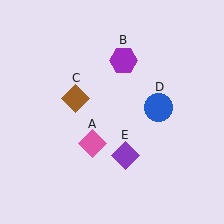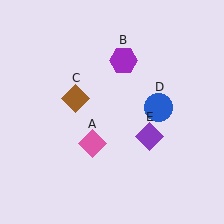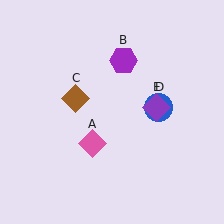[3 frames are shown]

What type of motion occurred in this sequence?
The purple diamond (object E) rotated counterclockwise around the center of the scene.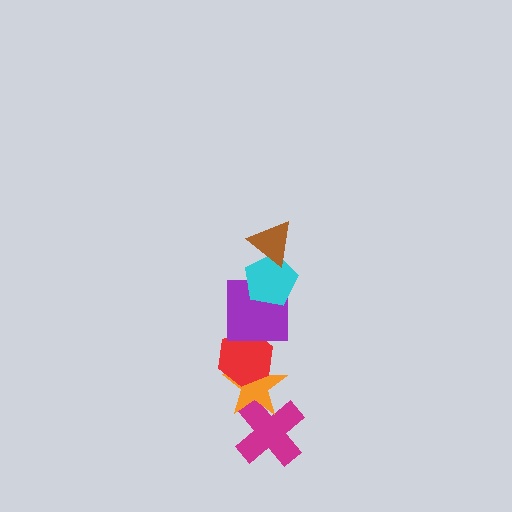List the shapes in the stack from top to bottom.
From top to bottom: the brown triangle, the cyan pentagon, the purple square, the red hexagon, the orange star, the magenta cross.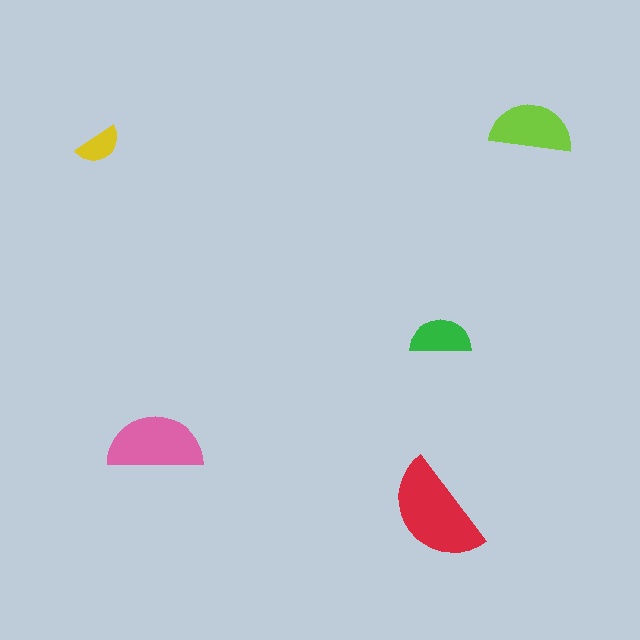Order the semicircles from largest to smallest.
the red one, the pink one, the lime one, the green one, the yellow one.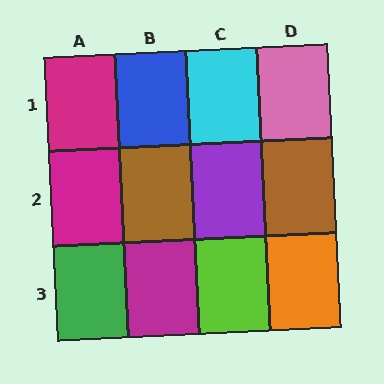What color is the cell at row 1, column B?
Blue.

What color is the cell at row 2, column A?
Magenta.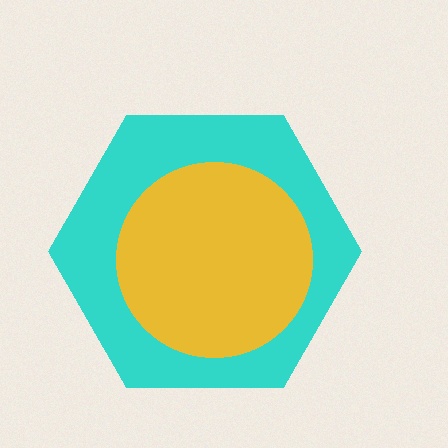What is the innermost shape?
The yellow circle.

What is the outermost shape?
The cyan hexagon.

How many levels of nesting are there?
2.